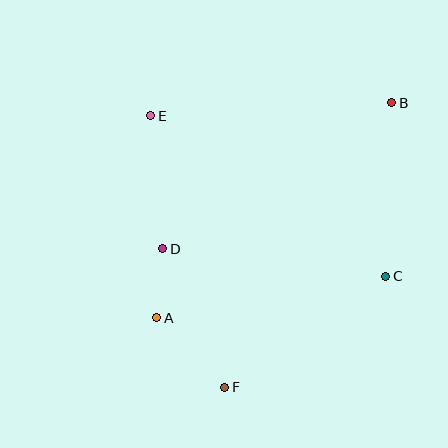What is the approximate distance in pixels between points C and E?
The distance between C and E is approximately 285 pixels.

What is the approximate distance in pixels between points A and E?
The distance between A and E is approximately 202 pixels.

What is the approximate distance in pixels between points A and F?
The distance between A and F is approximately 97 pixels.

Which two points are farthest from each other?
Points B and F are farthest from each other.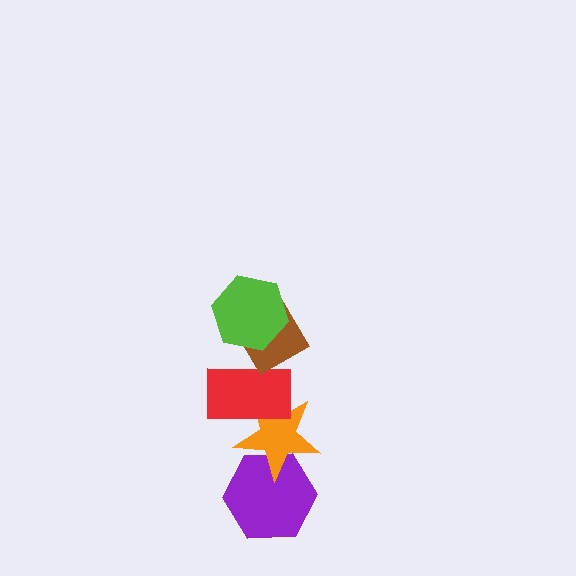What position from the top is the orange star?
The orange star is 4th from the top.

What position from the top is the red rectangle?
The red rectangle is 3rd from the top.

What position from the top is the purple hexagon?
The purple hexagon is 5th from the top.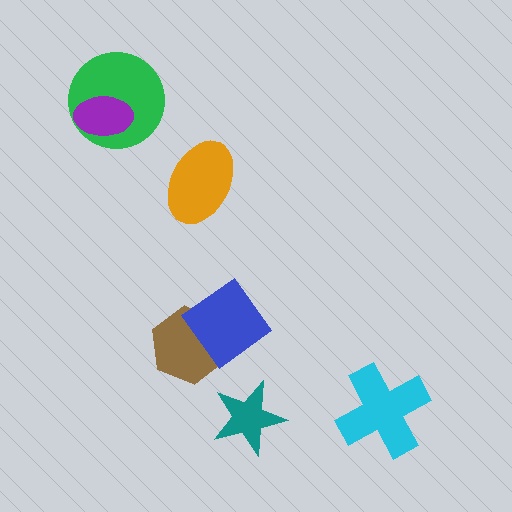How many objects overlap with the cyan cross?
0 objects overlap with the cyan cross.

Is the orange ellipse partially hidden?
No, no other shape covers it.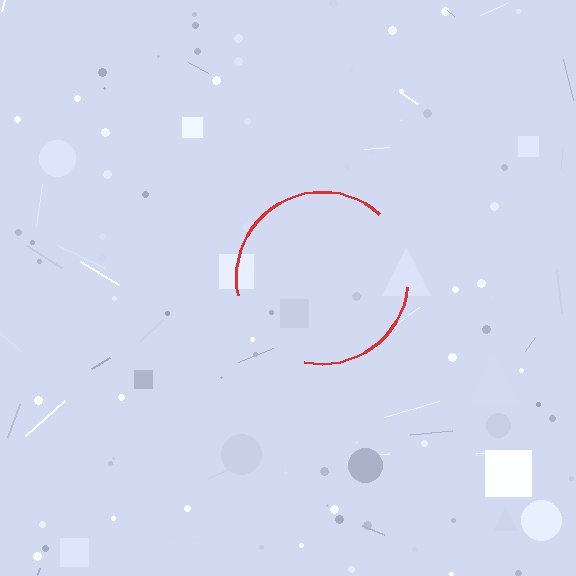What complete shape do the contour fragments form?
The contour fragments form a circle.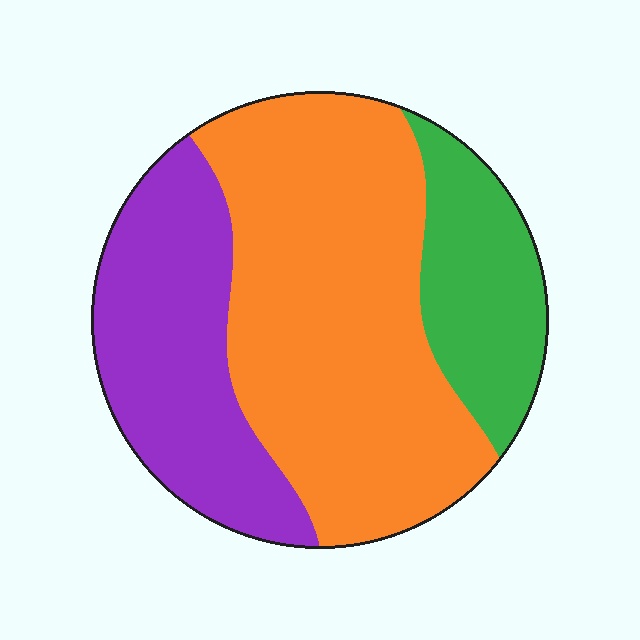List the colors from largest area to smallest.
From largest to smallest: orange, purple, green.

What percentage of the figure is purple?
Purple covers about 30% of the figure.